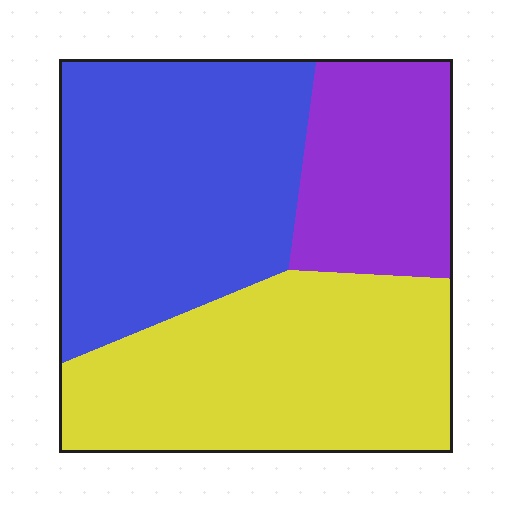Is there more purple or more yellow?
Yellow.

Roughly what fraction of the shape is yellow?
Yellow takes up about two fifths (2/5) of the shape.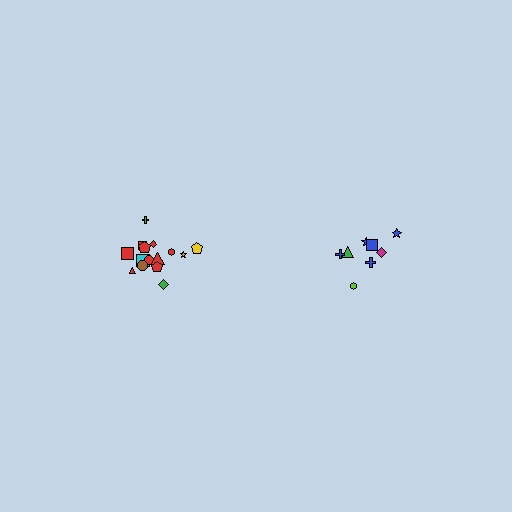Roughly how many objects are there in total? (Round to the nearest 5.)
Roughly 25 objects in total.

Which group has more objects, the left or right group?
The left group.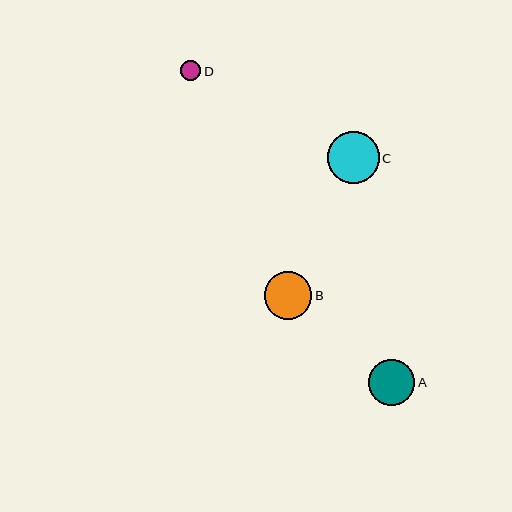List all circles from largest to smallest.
From largest to smallest: C, B, A, D.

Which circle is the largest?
Circle C is the largest with a size of approximately 52 pixels.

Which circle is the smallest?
Circle D is the smallest with a size of approximately 20 pixels.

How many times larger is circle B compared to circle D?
Circle B is approximately 2.4 times the size of circle D.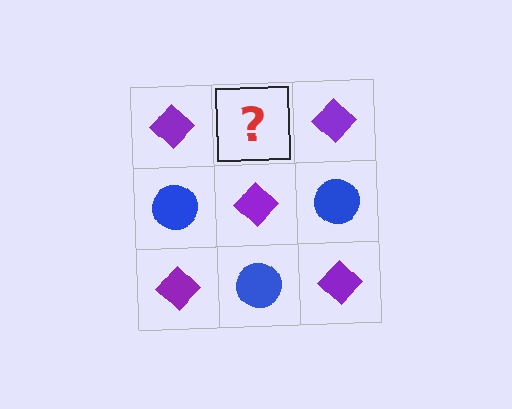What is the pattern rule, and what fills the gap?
The rule is that it alternates purple diamond and blue circle in a checkerboard pattern. The gap should be filled with a blue circle.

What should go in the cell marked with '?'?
The missing cell should contain a blue circle.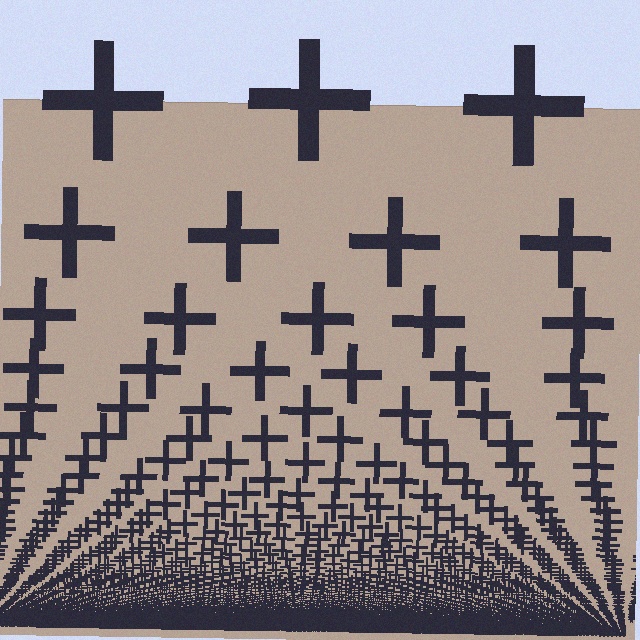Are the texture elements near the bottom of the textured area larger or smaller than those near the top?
Smaller. The gradient is inverted — elements near the bottom are smaller and denser.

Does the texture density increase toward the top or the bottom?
Density increases toward the bottom.